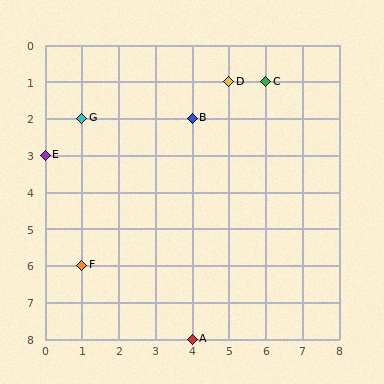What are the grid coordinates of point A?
Point A is at grid coordinates (4, 8).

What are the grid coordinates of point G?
Point G is at grid coordinates (1, 2).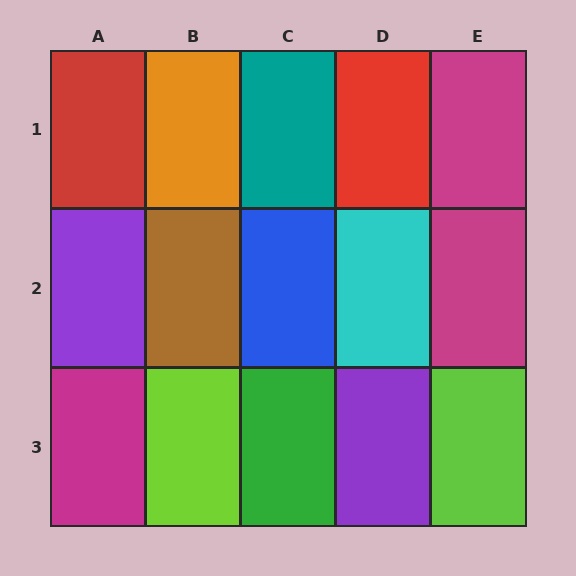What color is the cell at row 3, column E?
Lime.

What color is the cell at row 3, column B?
Lime.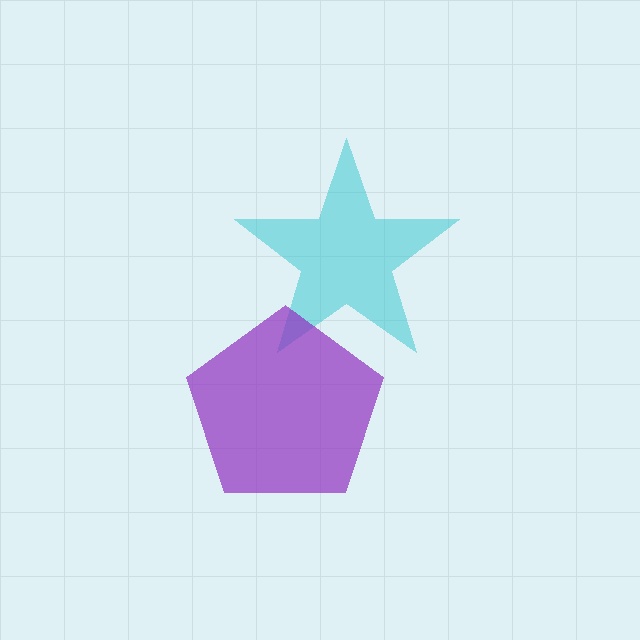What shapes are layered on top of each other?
The layered shapes are: a cyan star, a purple pentagon.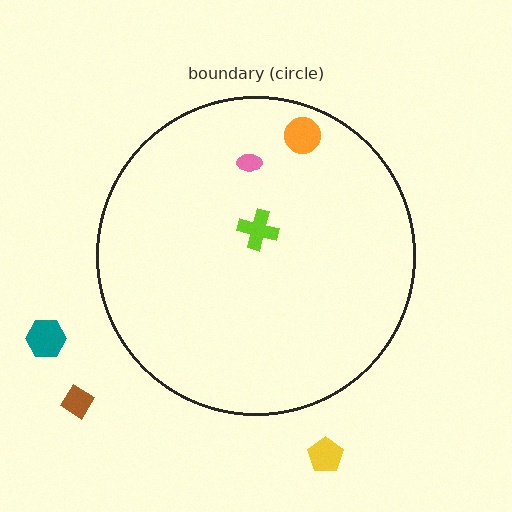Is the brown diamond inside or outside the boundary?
Outside.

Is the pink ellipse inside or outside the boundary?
Inside.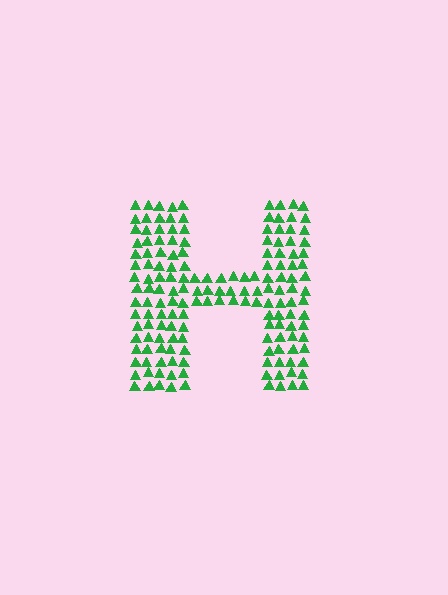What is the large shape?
The large shape is the letter H.